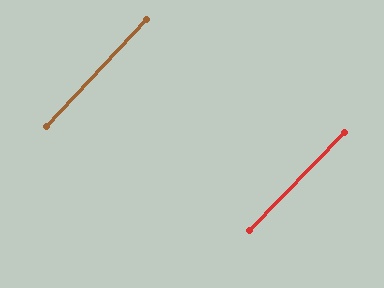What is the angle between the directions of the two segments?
Approximately 1 degree.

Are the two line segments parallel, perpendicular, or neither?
Parallel — their directions differ by only 1.2°.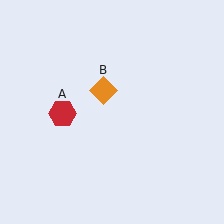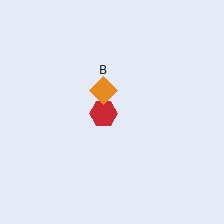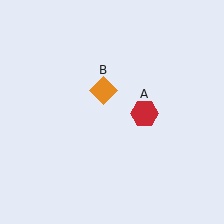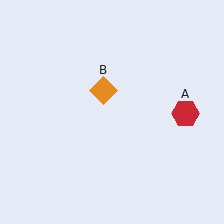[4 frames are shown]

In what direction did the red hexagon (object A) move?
The red hexagon (object A) moved right.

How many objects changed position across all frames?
1 object changed position: red hexagon (object A).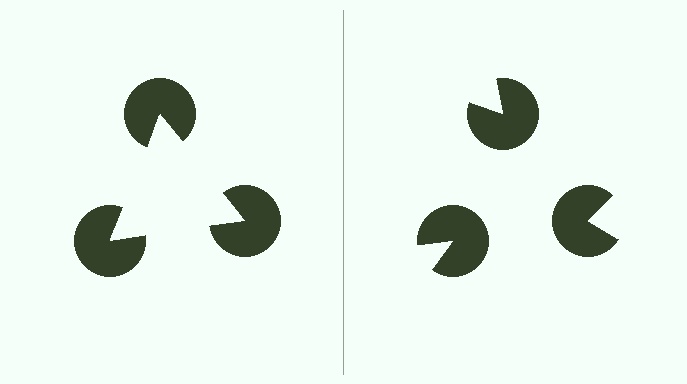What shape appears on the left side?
An illusory triangle.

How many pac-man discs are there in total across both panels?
6 — 3 on each side.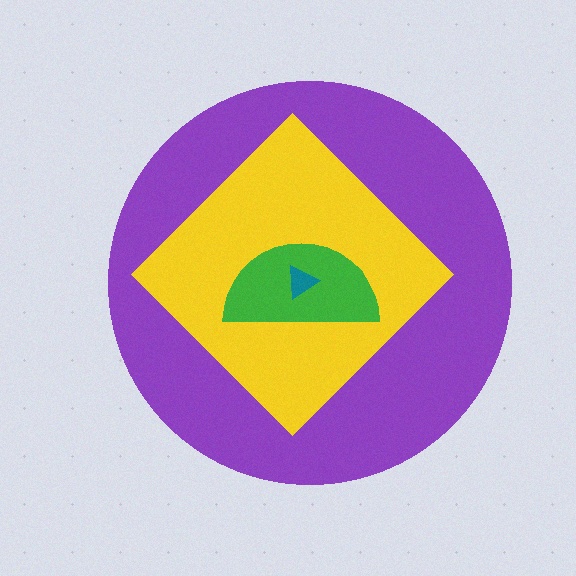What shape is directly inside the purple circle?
The yellow diamond.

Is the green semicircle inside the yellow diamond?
Yes.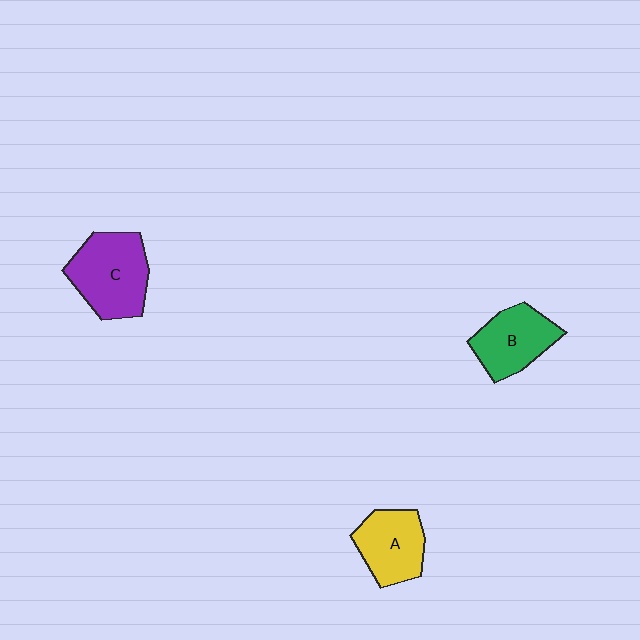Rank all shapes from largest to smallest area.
From largest to smallest: C (purple), B (green), A (yellow).